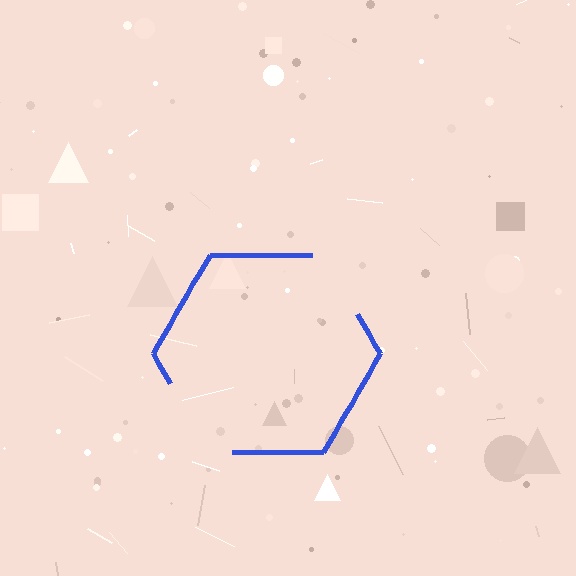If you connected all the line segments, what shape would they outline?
They would outline a hexagon.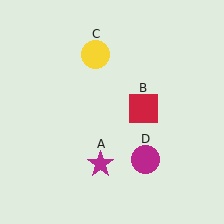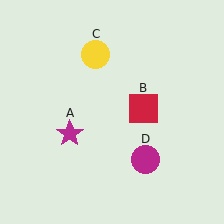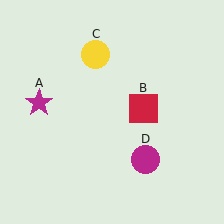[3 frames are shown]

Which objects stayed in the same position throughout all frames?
Red square (object B) and yellow circle (object C) and magenta circle (object D) remained stationary.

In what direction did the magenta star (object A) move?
The magenta star (object A) moved up and to the left.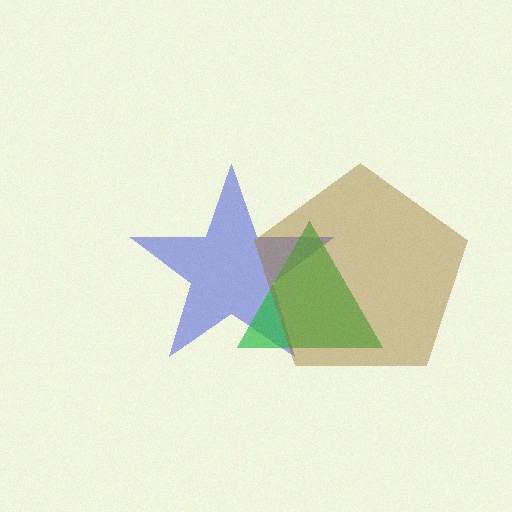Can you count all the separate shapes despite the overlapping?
Yes, there are 3 separate shapes.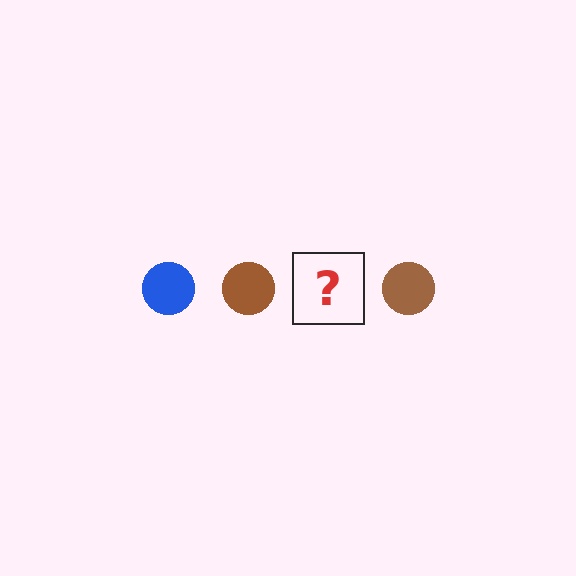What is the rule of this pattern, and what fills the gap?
The rule is that the pattern cycles through blue, brown circles. The gap should be filled with a blue circle.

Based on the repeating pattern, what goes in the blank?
The blank should be a blue circle.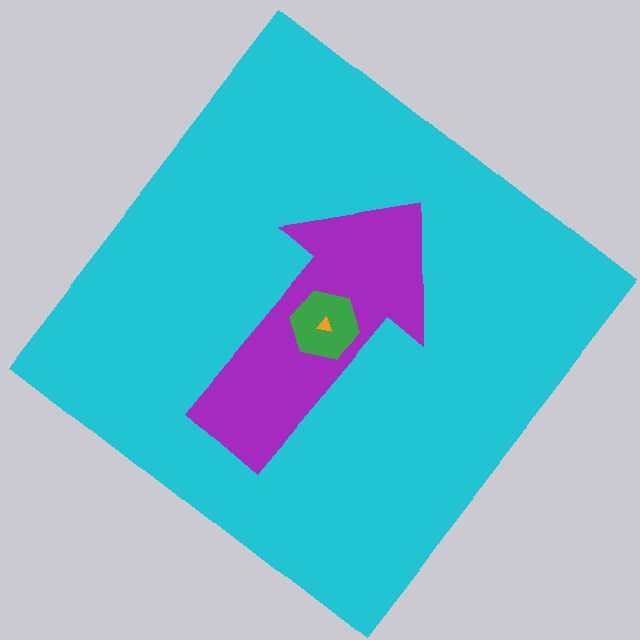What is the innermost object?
The orange triangle.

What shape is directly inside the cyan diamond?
The purple arrow.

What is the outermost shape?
The cyan diamond.